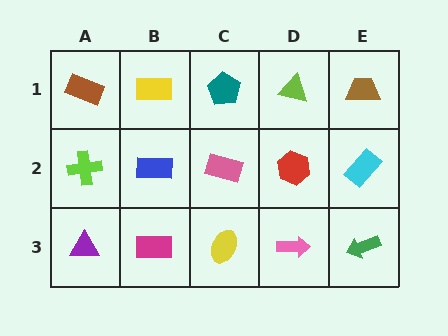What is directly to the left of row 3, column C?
A magenta rectangle.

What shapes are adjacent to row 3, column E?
A cyan rectangle (row 2, column E), a pink arrow (row 3, column D).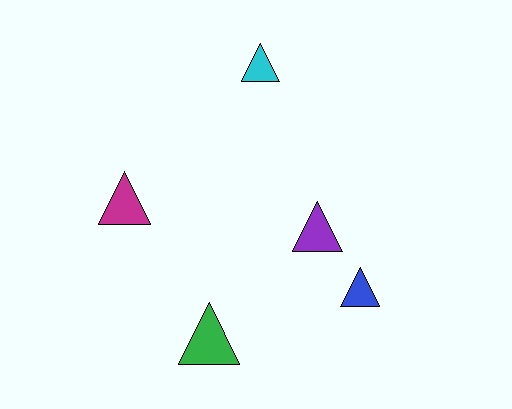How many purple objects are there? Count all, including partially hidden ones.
There is 1 purple object.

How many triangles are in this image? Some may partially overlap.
There are 5 triangles.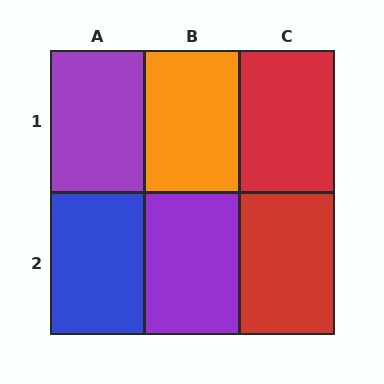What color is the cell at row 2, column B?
Purple.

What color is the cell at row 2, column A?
Blue.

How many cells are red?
2 cells are red.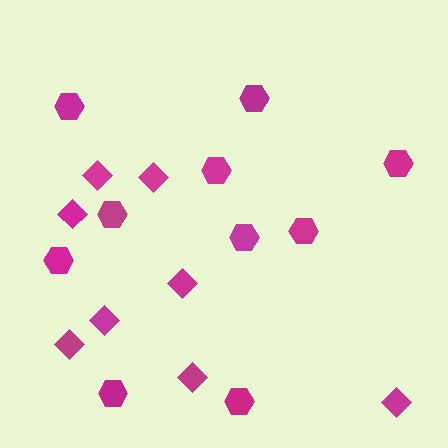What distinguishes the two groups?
There are 2 groups: one group of hexagons (10) and one group of diamonds (8).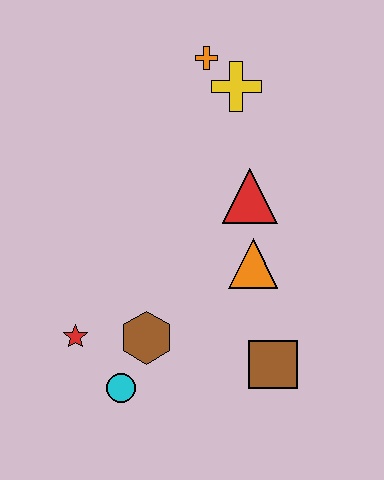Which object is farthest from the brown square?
The orange cross is farthest from the brown square.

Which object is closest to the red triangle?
The orange triangle is closest to the red triangle.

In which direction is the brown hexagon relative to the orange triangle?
The brown hexagon is to the left of the orange triangle.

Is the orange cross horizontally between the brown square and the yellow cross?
No